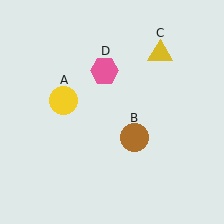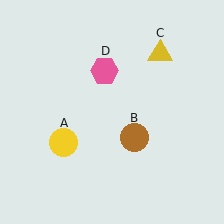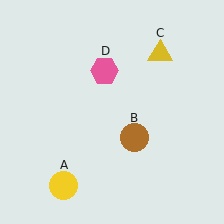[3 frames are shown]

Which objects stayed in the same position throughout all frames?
Brown circle (object B) and yellow triangle (object C) and pink hexagon (object D) remained stationary.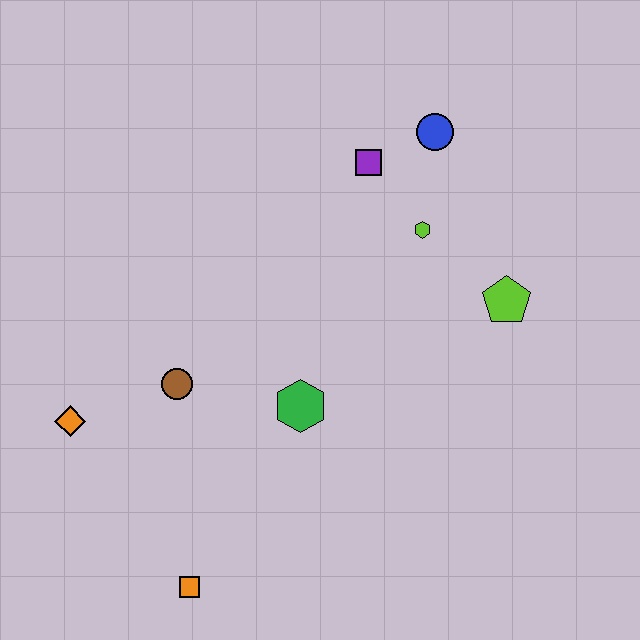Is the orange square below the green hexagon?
Yes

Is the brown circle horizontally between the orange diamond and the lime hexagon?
Yes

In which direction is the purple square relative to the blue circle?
The purple square is to the left of the blue circle.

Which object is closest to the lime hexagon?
The purple square is closest to the lime hexagon.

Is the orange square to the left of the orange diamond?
No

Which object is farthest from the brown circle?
The blue circle is farthest from the brown circle.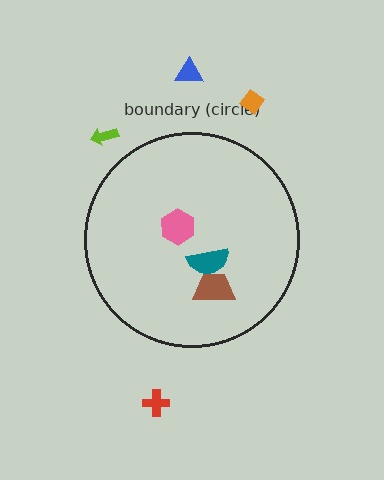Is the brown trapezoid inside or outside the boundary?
Inside.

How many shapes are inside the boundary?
3 inside, 4 outside.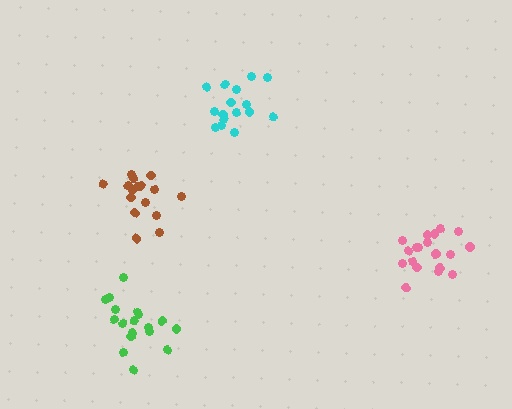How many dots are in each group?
Group 1: 18 dots, Group 2: 16 dots, Group 3: 16 dots, Group 4: 19 dots (69 total).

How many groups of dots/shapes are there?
There are 4 groups.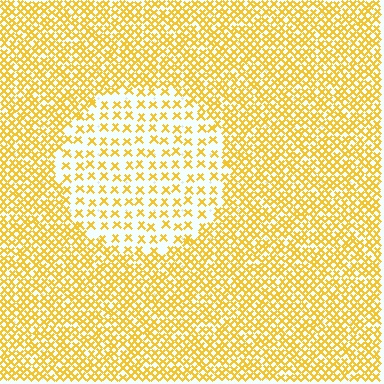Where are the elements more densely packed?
The elements are more densely packed outside the circle boundary.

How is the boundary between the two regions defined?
The boundary is defined by a change in element density (approximately 2.4x ratio). All elements are the same color, size, and shape.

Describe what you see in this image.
The image contains small yellow elements arranged at two different densities. A circle-shaped region is visible where the elements are less densely packed than the surrounding area.